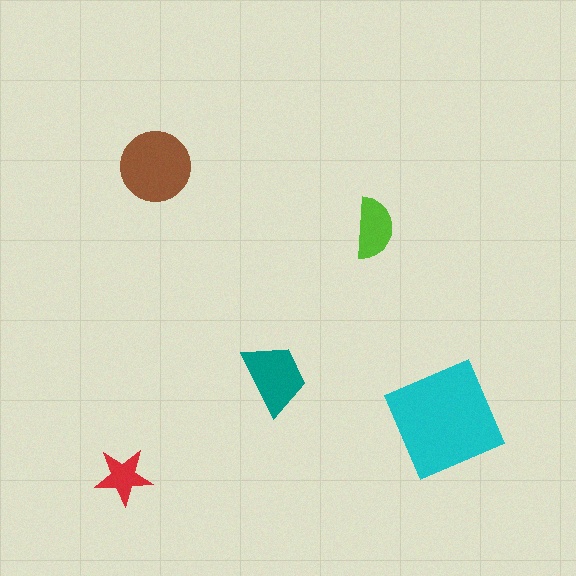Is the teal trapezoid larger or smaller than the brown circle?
Smaller.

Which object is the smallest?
The red star.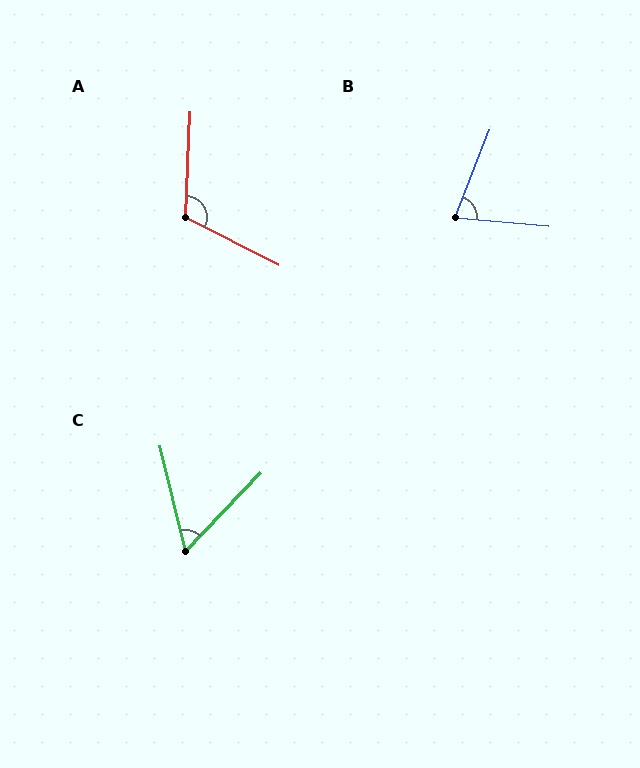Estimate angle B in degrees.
Approximately 74 degrees.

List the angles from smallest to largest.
C (57°), B (74°), A (115°).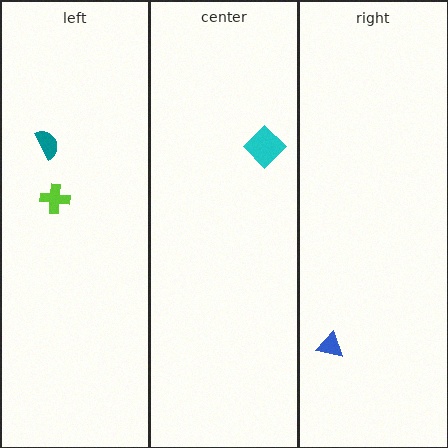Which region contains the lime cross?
The left region.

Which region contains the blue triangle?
The right region.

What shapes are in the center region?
The cyan diamond.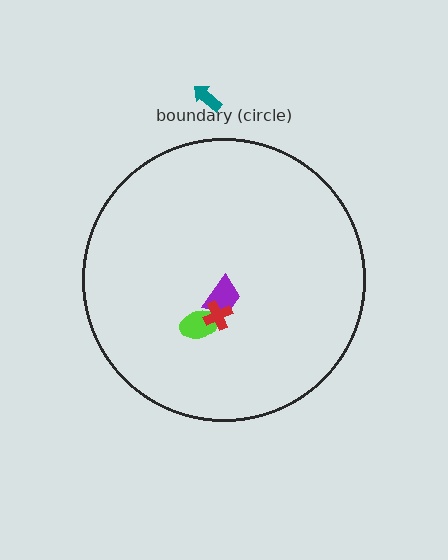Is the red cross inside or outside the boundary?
Inside.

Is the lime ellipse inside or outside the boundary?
Inside.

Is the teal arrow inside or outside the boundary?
Outside.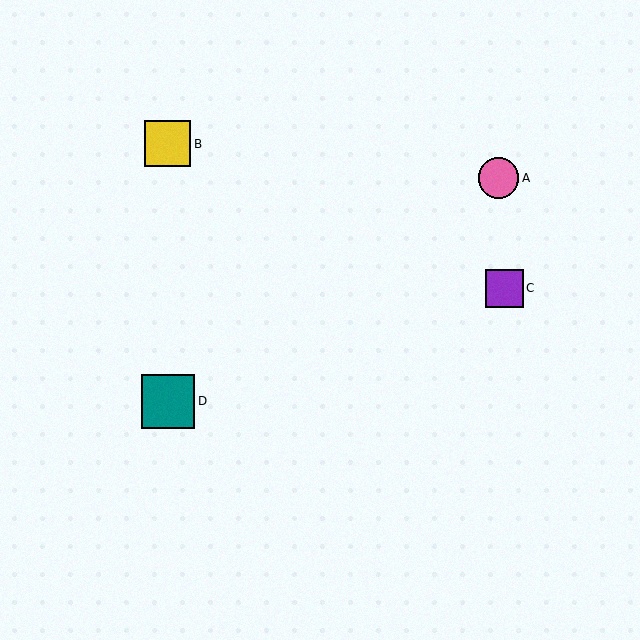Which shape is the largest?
The teal square (labeled D) is the largest.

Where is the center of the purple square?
The center of the purple square is at (504, 288).